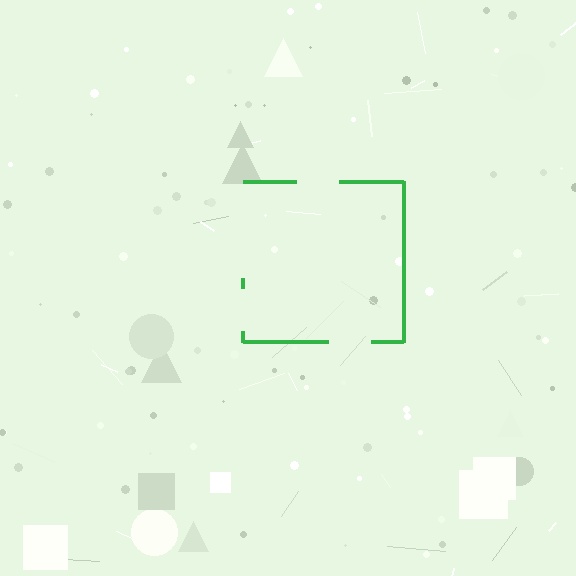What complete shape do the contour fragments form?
The contour fragments form a square.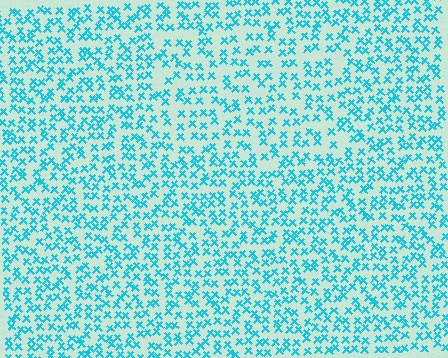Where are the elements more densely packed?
The elements are more densely packed outside the rectangle boundary.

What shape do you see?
I see a rectangle.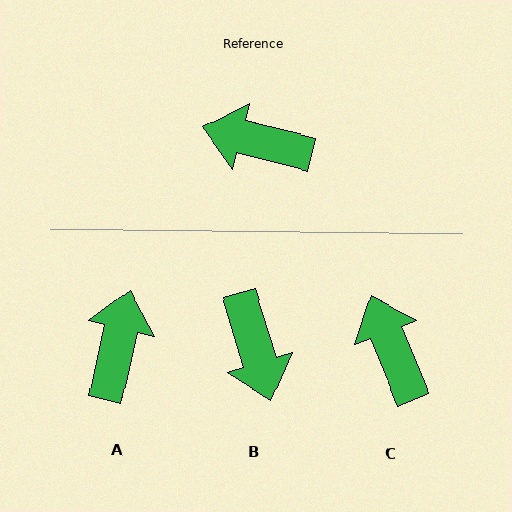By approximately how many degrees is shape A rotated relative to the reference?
Approximately 88 degrees clockwise.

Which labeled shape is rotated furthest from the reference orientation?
B, about 121 degrees away.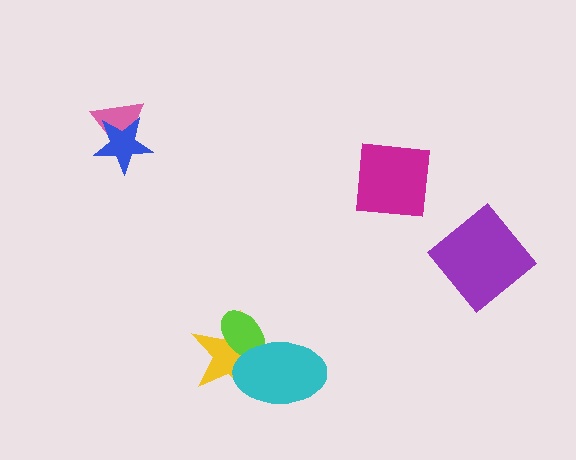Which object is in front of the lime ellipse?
The cyan ellipse is in front of the lime ellipse.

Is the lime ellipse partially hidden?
Yes, it is partially covered by another shape.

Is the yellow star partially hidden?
Yes, it is partially covered by another shape.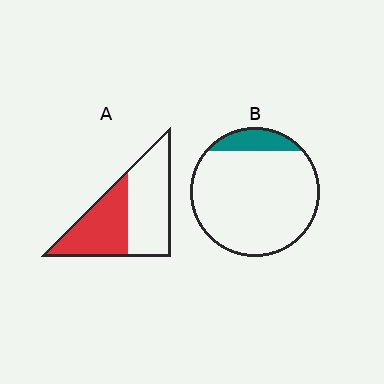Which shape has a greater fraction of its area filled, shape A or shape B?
Shape A.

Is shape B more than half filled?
No.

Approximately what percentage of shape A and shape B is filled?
A is approximately 45% and B is approximately 15%.